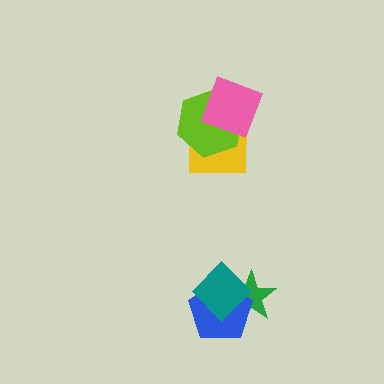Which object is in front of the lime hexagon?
The pink diamond is in front of the lime hexagon.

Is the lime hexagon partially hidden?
Yes, it is partially covered by another shape.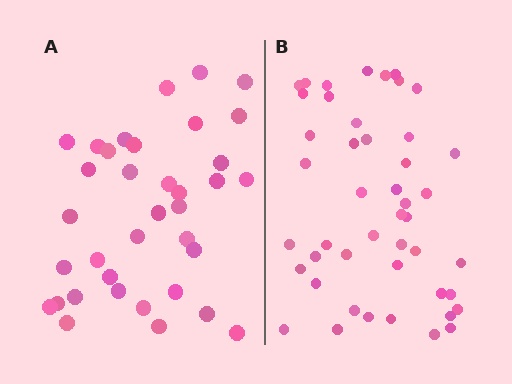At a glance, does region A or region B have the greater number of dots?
Region B (the right region) has more dots.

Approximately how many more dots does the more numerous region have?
Region B has roughly 10 or so more dots than region A.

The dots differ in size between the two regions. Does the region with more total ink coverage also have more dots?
No. Region A has more total ink coverage because its dots are larger, but region B actually contains more individual dots. Total area can be misleading — the number of items is what matters here.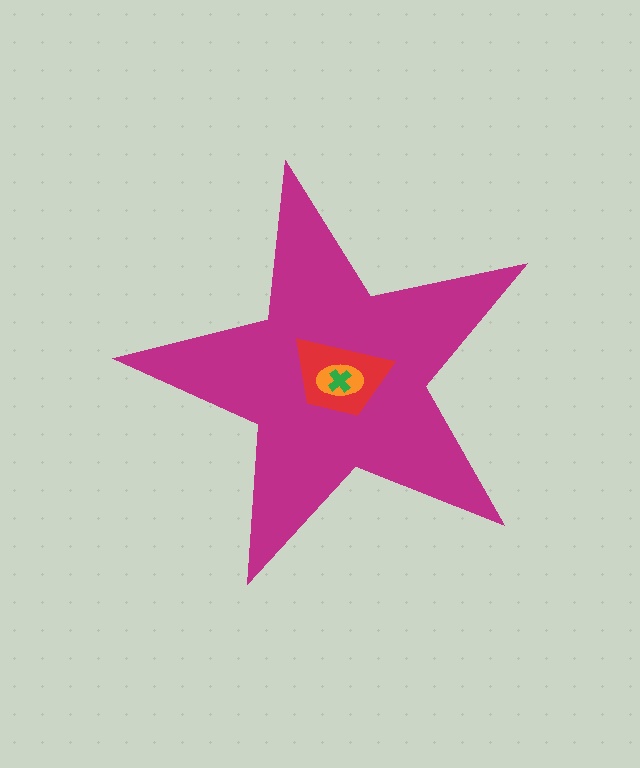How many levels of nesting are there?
4.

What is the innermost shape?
The green cross.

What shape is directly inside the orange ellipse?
The green cross.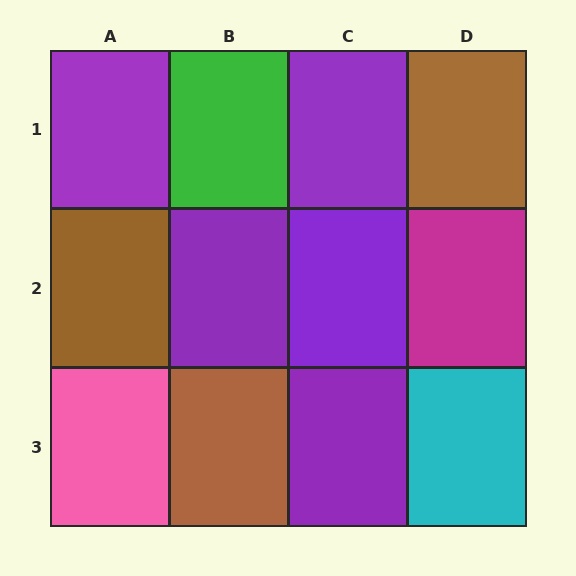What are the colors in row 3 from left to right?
Pink, brown, purple, cyan.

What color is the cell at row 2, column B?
Purple.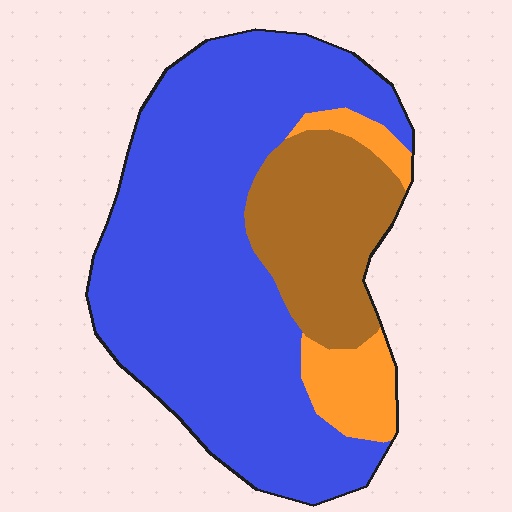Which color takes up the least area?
Orange, at roughly 10%.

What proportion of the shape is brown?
Brown covers 21% of the shape.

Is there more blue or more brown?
Blue.